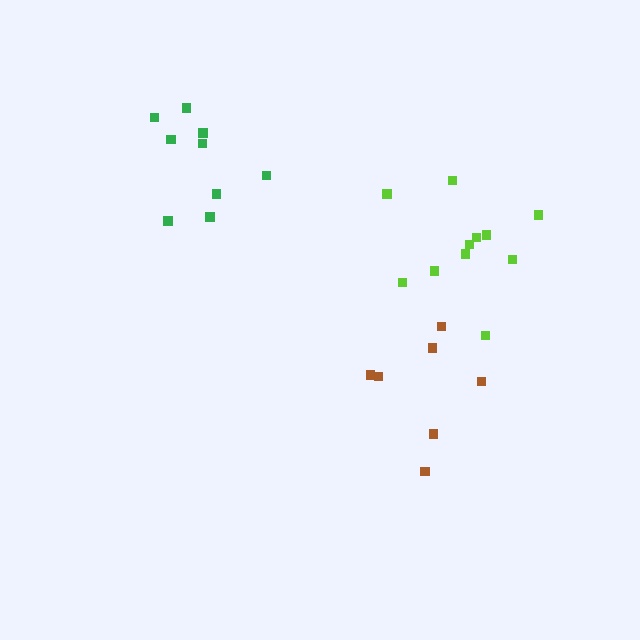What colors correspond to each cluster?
The clusters are colored: lime, brown, green.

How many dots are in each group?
Group 1: 11 dots, Group 2: 7 dots, Group 3: 9 dots (27 total).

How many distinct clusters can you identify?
There are 3 distinct clusters.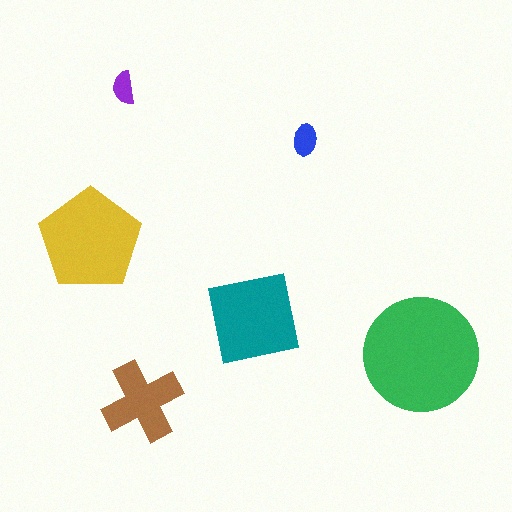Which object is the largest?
The green circle.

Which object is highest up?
The purple semicircle is topmost.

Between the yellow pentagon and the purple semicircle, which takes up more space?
The yellow pentagon.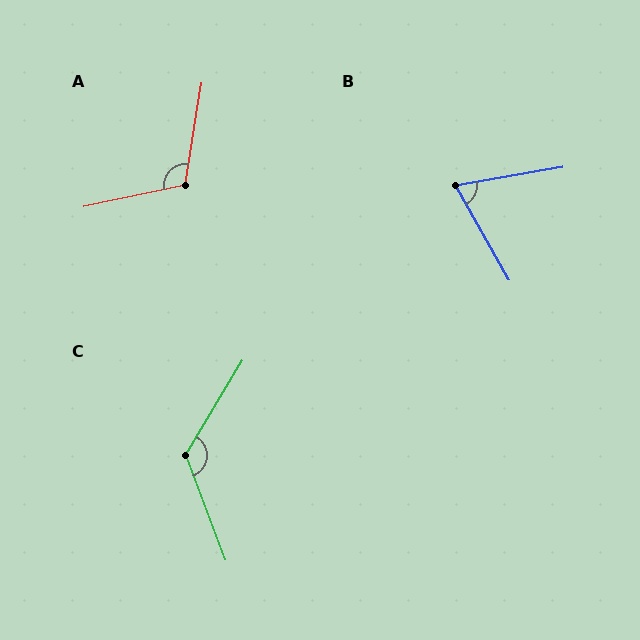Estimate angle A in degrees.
Approximately 111 degrees.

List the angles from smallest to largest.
B (70°), A (111°), C (128°).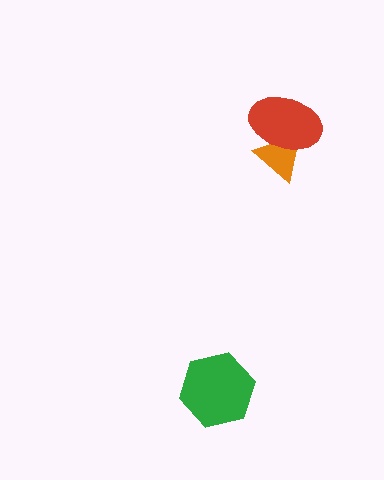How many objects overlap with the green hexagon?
0 objects overlap with the green hexagon.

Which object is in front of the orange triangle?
The red ellipse is in front of the orange triangle.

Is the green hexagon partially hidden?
No, no other shape covers it.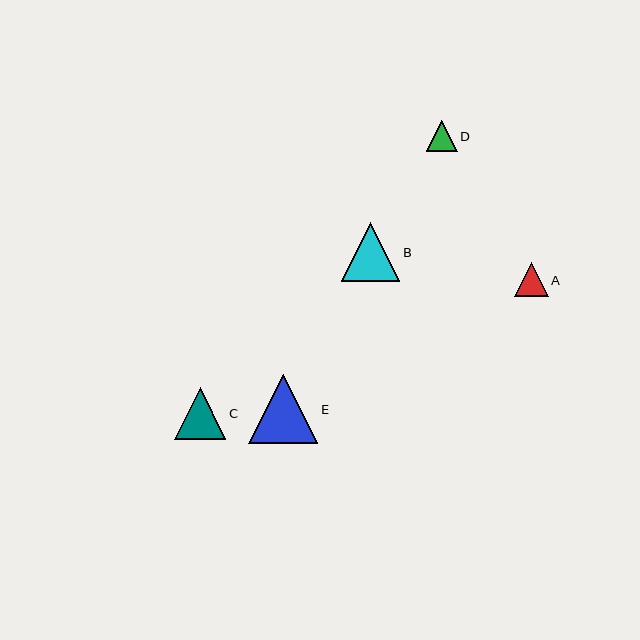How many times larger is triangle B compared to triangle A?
Triangle B is approximately 1.7 times the size of triangle A.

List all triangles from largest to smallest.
From largest to smallest: E, B, C, A, D.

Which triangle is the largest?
Triangle E is the largest with a size of approximately 69 pixels.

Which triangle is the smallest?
Triangle D is the smallest with a size of approximately 31 pixels.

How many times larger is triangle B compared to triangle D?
Triangle B is approximately 1.9 times the size of triangle D.